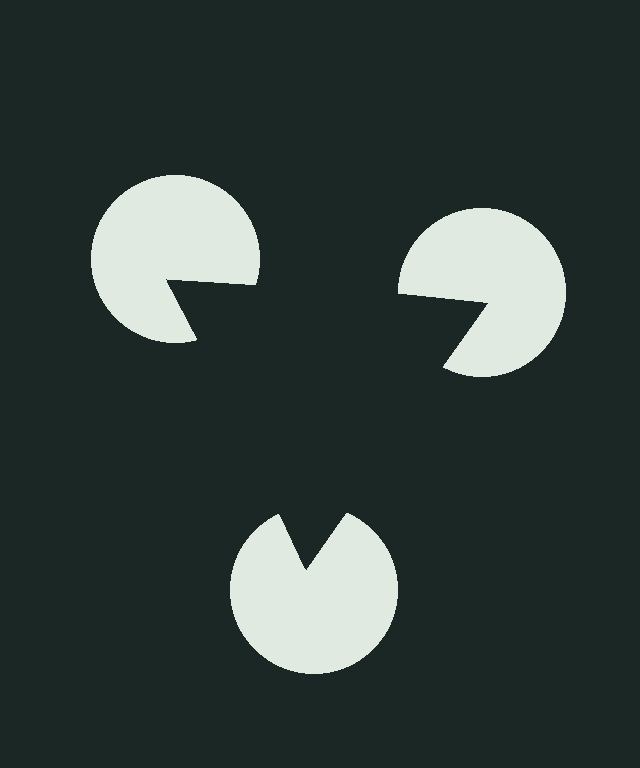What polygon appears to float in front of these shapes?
An illusory triangle — its edges are inferred from the aligned wedge cuts in the pac-man discs, not physically drawn.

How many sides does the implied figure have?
3 sides.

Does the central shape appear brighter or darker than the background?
It typically appears slightly darker than the background, even though no actual brightness change is drawn.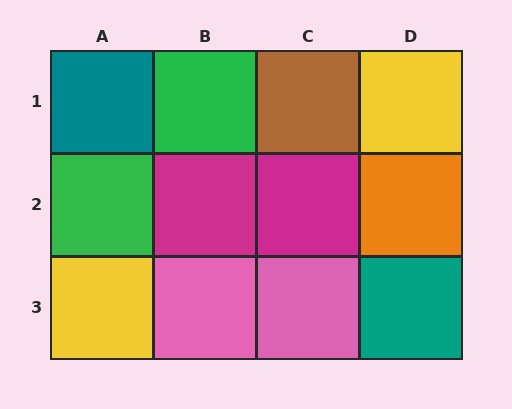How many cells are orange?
1 cell is orange.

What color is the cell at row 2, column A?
Green.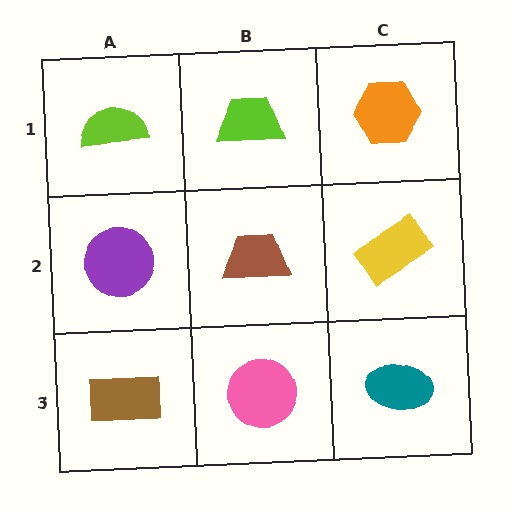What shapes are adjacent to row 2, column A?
A lime semicircle (row 1, column A), a brown rectangle (row 3, column A), a brown trapezoid (row 2, column B).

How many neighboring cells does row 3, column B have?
3.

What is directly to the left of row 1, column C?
A lime trapezoid.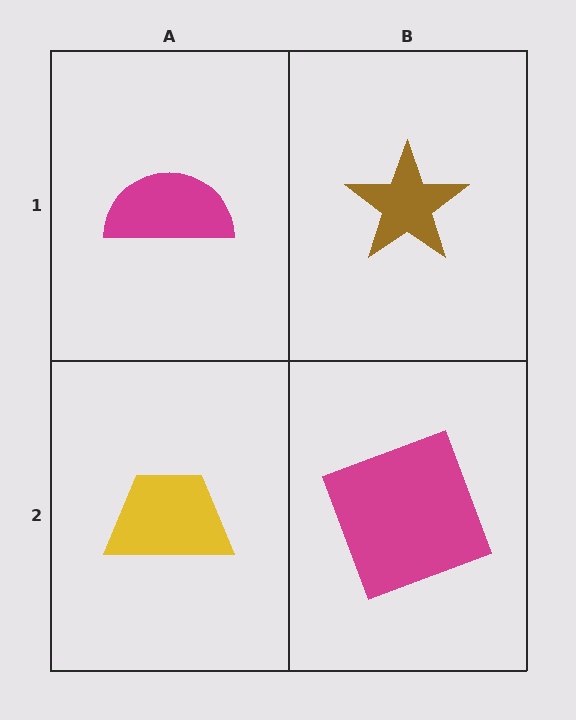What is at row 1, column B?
A brown star.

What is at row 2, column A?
A yellow trapezoid.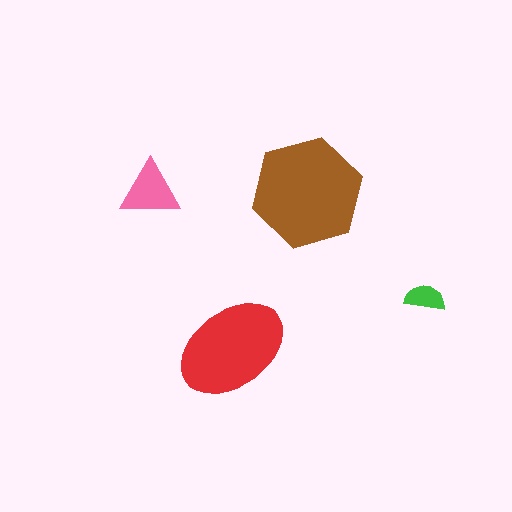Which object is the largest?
The brown hexagon.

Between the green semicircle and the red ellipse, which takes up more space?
The red ellipse.